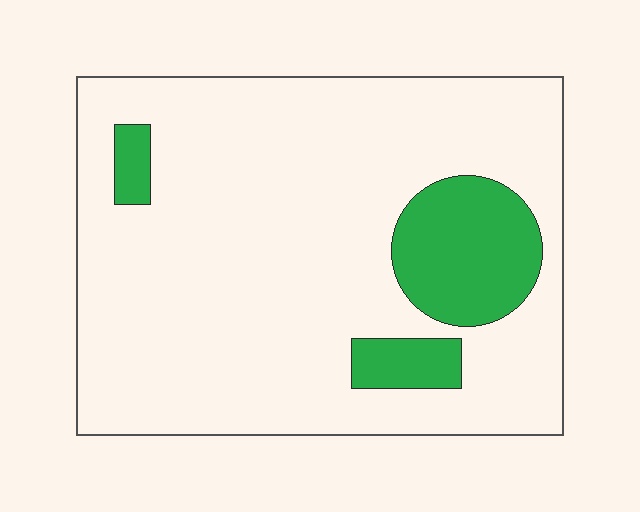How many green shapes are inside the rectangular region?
3.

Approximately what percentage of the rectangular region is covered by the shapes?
Approximately 15%.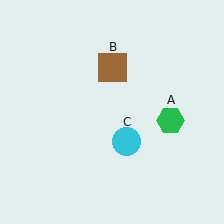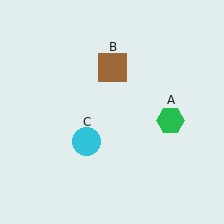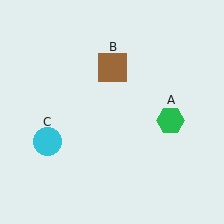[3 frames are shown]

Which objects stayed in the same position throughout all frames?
Green hexagon (object A) and brown square (object B) remained stationary.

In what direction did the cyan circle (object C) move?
The cyan circle (object C) moved left.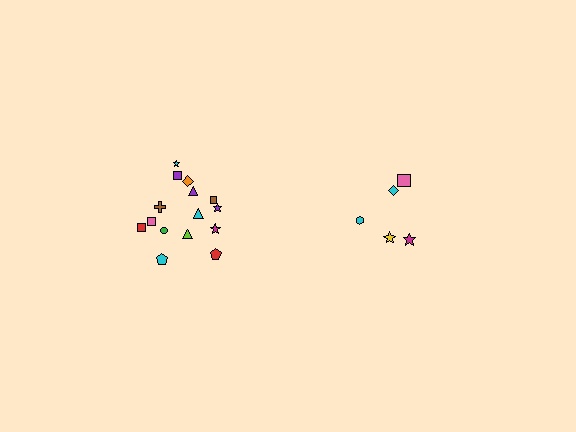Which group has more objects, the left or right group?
The left group.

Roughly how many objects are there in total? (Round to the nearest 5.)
Roughly 20 objects in total.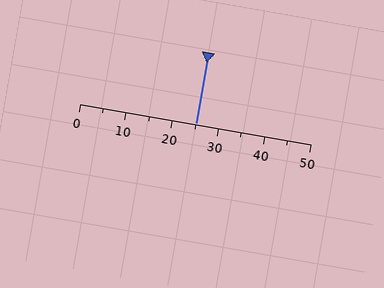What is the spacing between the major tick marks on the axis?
The major ticks are spaced 10 apart.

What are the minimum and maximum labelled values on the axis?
The axis runs from 0 to 50.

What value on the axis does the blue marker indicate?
The marker indicates approximately 25.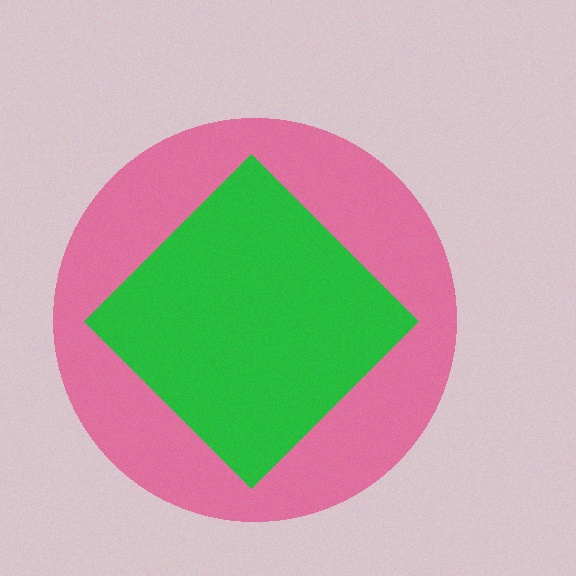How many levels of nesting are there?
2.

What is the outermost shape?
The pink circle.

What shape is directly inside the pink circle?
The green diamond.